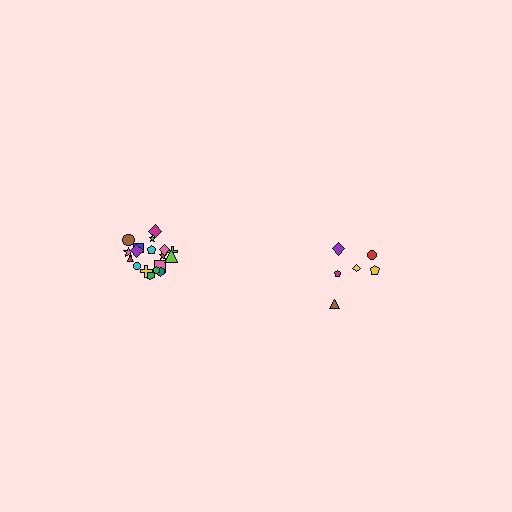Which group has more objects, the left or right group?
The left group.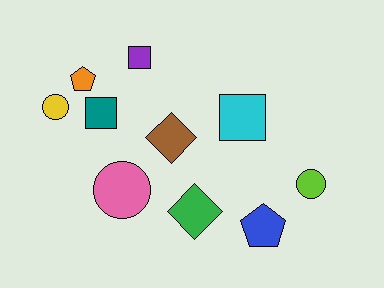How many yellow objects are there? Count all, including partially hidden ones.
There is 1 yellow object.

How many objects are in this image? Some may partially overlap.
There are 10 objects.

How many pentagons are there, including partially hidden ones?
There are 2 pentagons.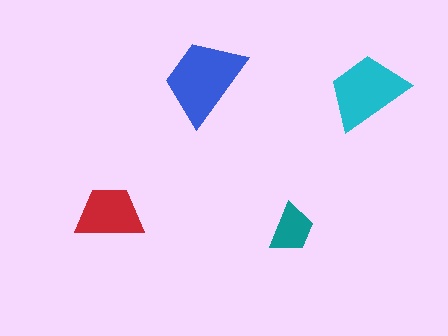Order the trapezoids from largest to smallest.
the blue one, the cyan one, the red one, the teal one.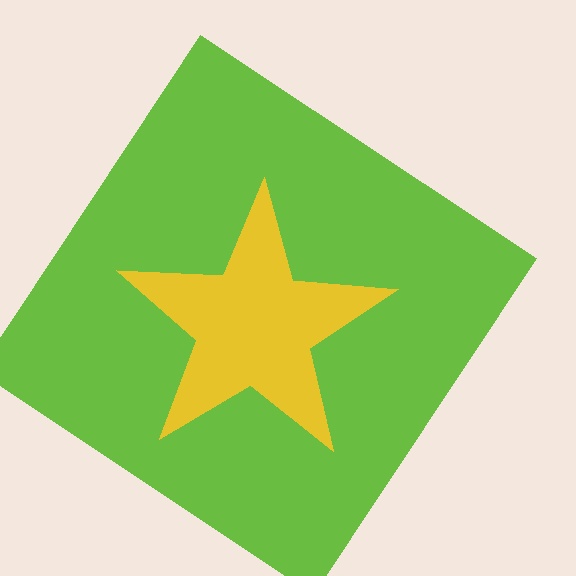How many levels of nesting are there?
2.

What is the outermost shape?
The lime diamond.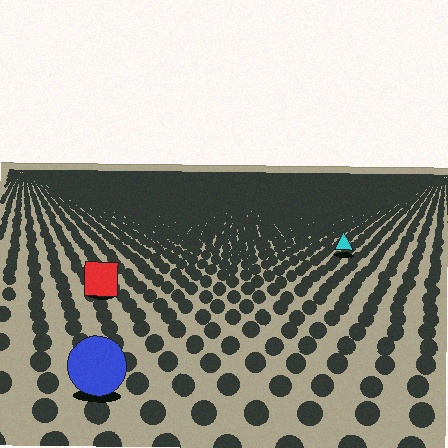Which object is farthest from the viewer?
The cyan triangle is farthest from the viewer. It appears smaller and the ground texture around it is denser.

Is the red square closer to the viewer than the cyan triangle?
Yes. The red square is closer — you can tell from the texture gradient: the ground texture is coarser near it.